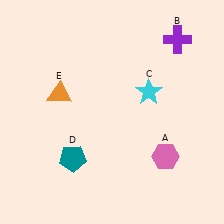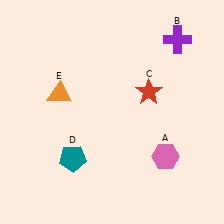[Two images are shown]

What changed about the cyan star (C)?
In Image 1, C is cyan. In Image 2, it changed to red.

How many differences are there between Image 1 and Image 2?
There is 1 difference between the two images.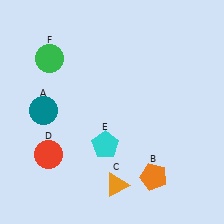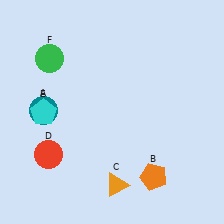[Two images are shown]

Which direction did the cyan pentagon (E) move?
The cyan pentagon (E) moved left.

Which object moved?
The cyan pentagon (E) moved left.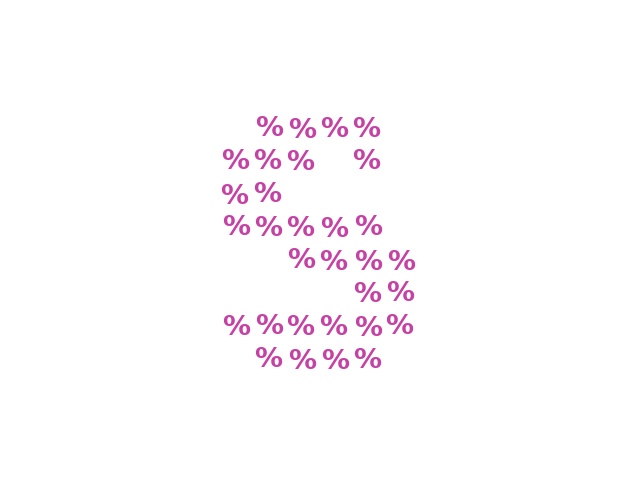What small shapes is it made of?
It is made of small percent signs.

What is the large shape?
The large shape is the letter S.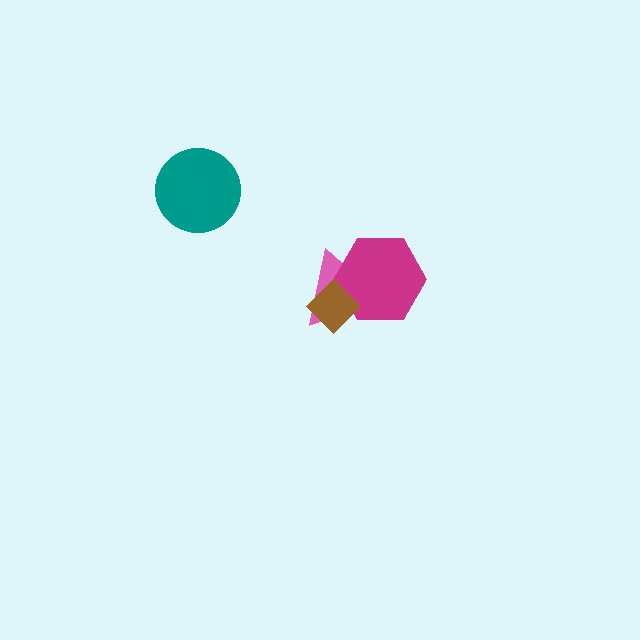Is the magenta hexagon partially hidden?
Yes, it is partially covered by another shape.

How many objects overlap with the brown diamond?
2 objects overlap with the brown diamond.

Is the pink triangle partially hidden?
Yes, it is partially covered by another shape.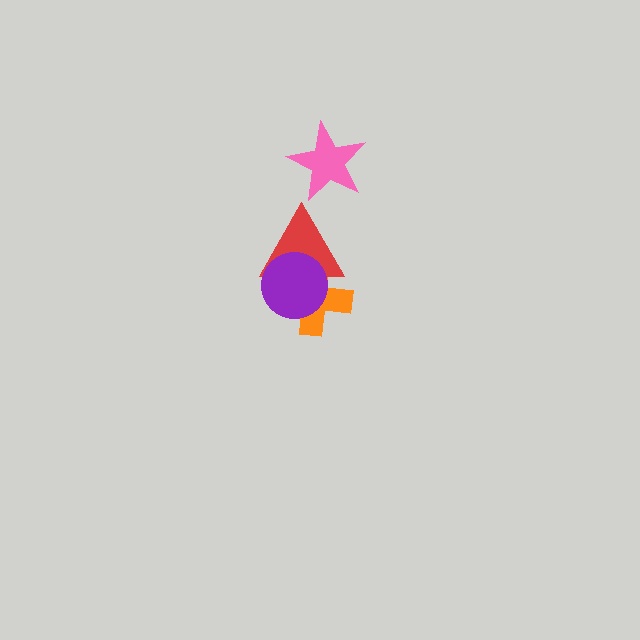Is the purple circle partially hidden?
No, no other shape covers it.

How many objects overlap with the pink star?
0 objects overlap with the pink star.